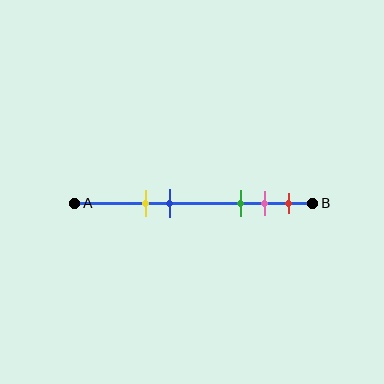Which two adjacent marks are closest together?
The pink and red marks are the closest adjacent pair.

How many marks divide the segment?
There are 5 marks dividing the segment.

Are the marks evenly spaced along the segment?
No, the marks are not evenly spaced.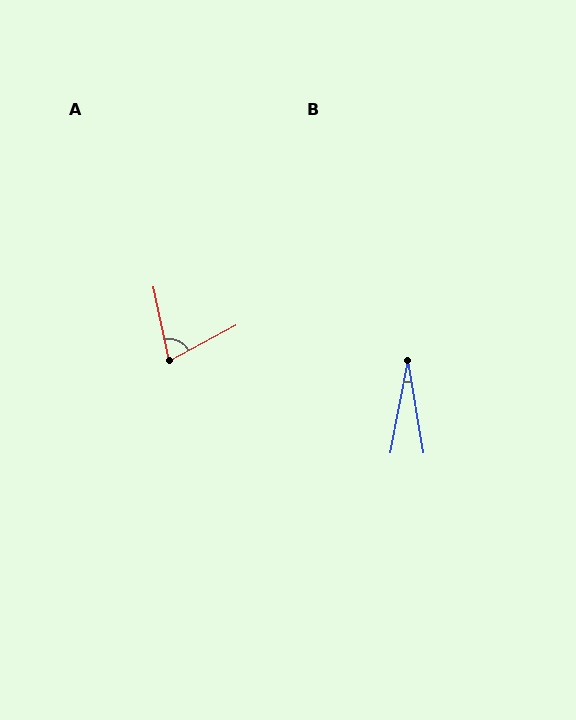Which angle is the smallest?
B, at approximately 20 degrees.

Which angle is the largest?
A, at approximately 74 degrees.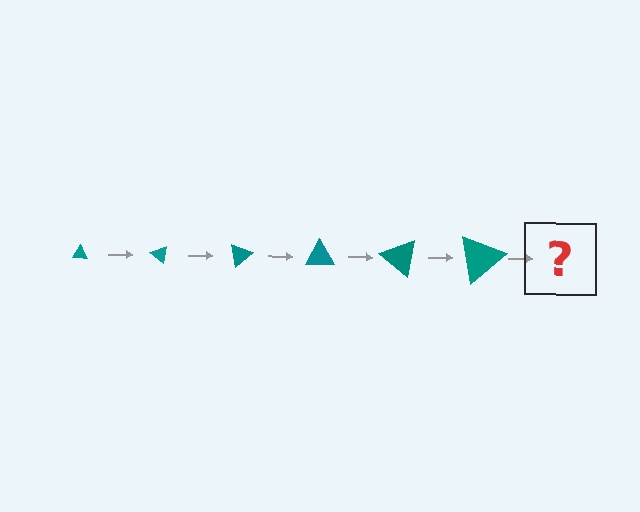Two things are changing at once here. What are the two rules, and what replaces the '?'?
The two rules are that the triangle grows larger each step and it rotates 40 degrees each step. The '?' should be a triangle, larger than the previous one and rotated 240 degrees from the start.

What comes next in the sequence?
The next element should be a triangle, larger than the previous one and rotated 240 degrees from the start.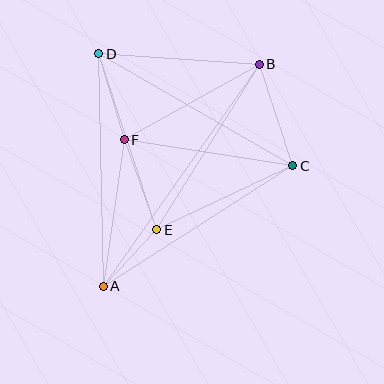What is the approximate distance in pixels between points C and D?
The distance between C and D is approximately 224 pixels.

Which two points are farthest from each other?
Points A and B are farthest from each other.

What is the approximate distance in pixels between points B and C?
The distance between B and C is approximately 107 pixels.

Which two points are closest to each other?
Points A and E are closest to each other.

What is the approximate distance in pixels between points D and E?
The distance between D and E is approximately 185 pixels.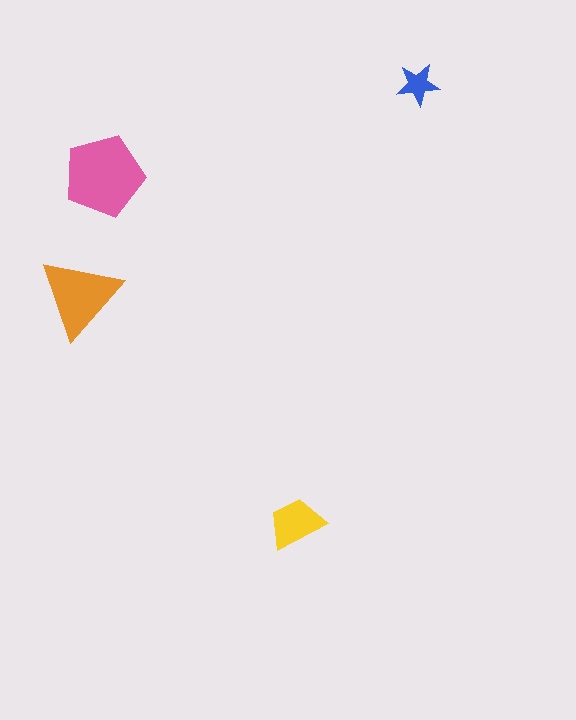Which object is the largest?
The pink pentagon.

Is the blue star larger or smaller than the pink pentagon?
Smaller.